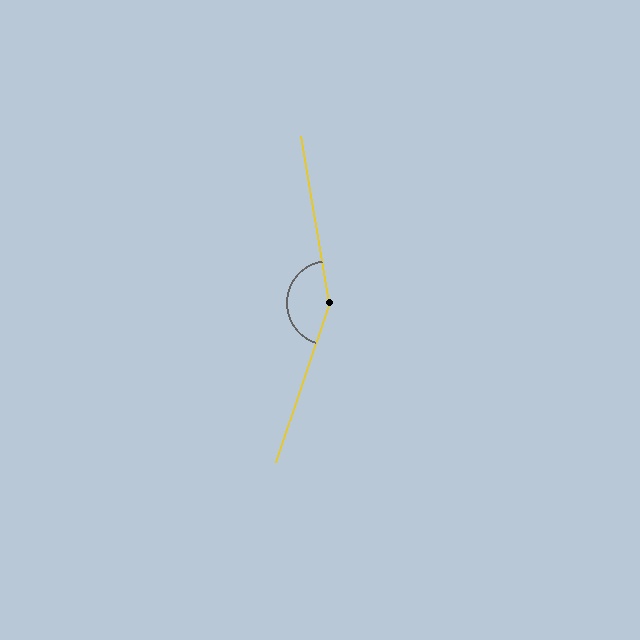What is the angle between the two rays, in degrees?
Approximately 152 degrees.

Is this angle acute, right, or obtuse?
It is obtuse.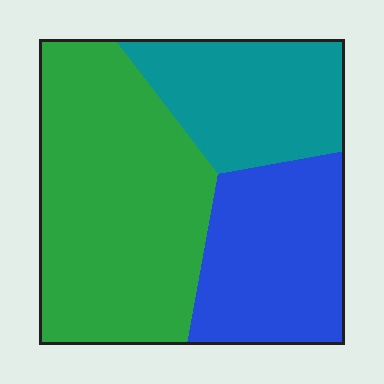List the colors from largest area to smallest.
From largest to smallest: green, blue, teal.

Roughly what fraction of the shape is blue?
Blue takes up between a quarter and a half of the shape.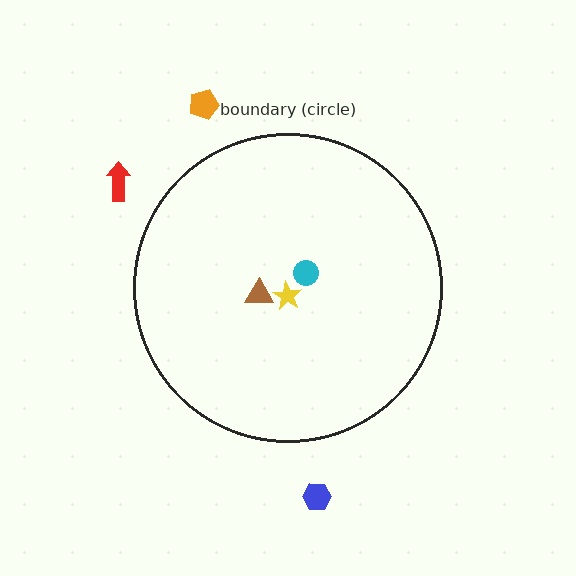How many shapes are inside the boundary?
3 inside, 3 outside.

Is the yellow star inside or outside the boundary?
Inside.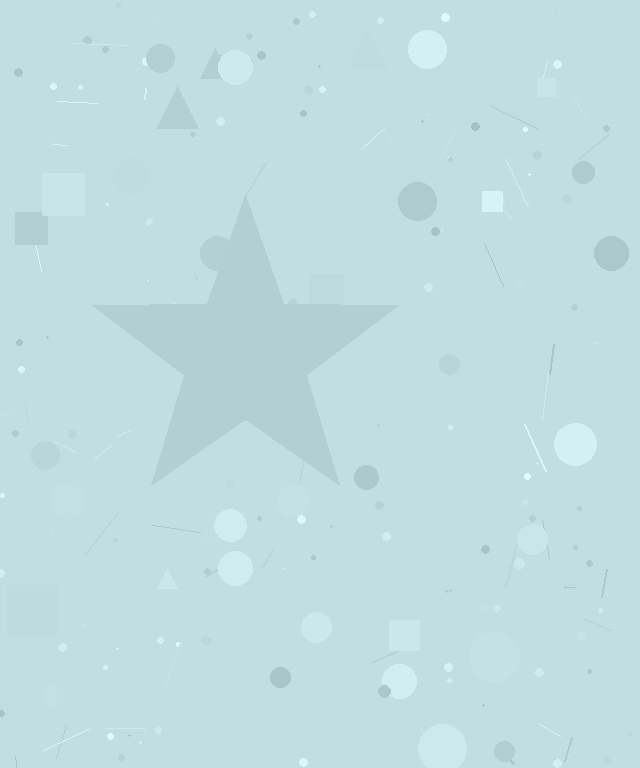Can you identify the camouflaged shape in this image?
The camouflaged shape is a star.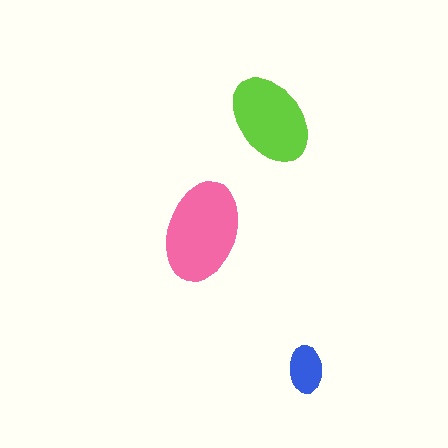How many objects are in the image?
There are 3 objects in the image.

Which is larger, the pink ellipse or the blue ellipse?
The pink one.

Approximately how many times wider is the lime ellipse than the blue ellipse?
About 2 times wider.